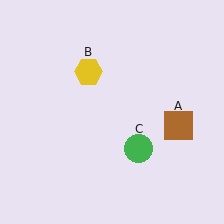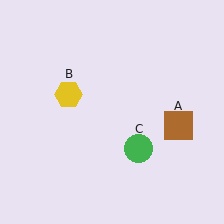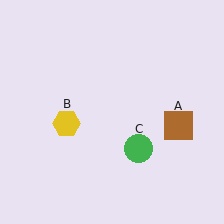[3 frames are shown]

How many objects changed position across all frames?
1 object changed position: yellow hexagon (object B).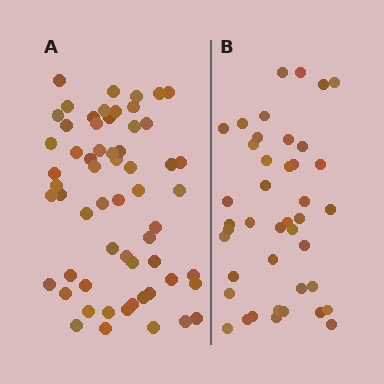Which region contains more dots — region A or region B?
Region A (the left region) has more dots.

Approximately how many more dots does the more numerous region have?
Region A has approximately 20 more dots than region B.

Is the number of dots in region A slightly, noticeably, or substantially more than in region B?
Region A has noticeably more, but not dramatically so. The ratio is roughly 1.4 to 1.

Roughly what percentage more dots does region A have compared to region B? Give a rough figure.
About 45% more.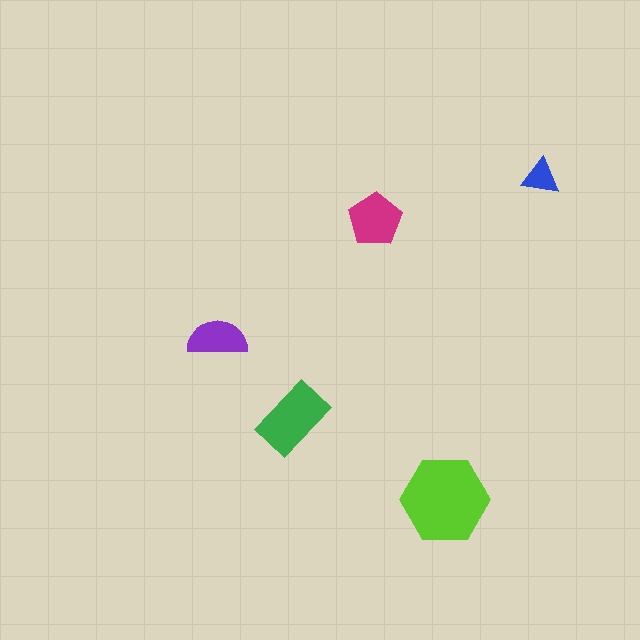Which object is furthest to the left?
The purple semicircle is leftmost.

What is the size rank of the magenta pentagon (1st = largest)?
3rd.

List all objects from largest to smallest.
The lime hexagon, the green rectangle, the magenta pentagon, the purple semicircle, the blue triangle.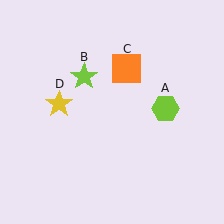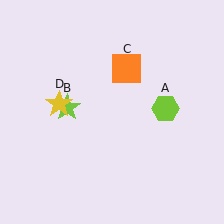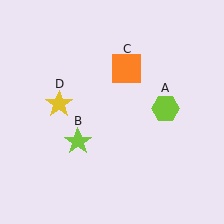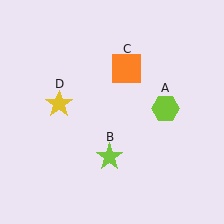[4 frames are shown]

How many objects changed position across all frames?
1 object changed position: lime star (object B).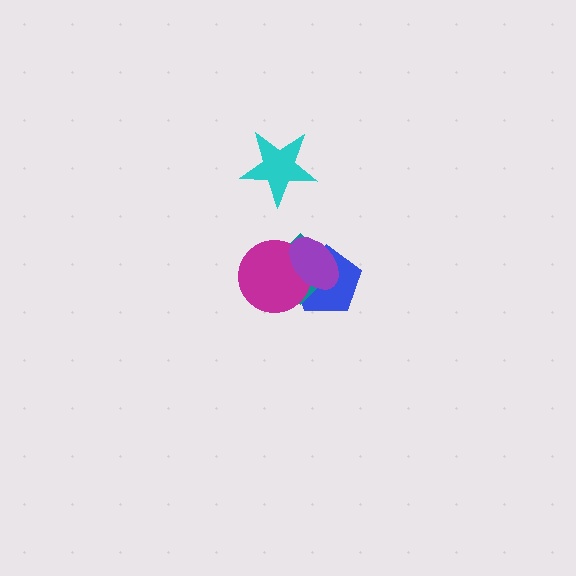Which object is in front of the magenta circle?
The purple ellipse is in front of the magenta circle.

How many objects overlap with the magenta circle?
3 objects overlap with the magenta circle.